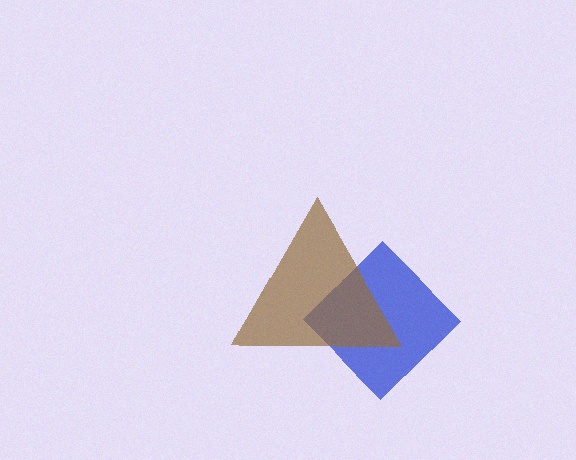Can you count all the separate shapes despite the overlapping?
Yes, there are 2 separate shapes.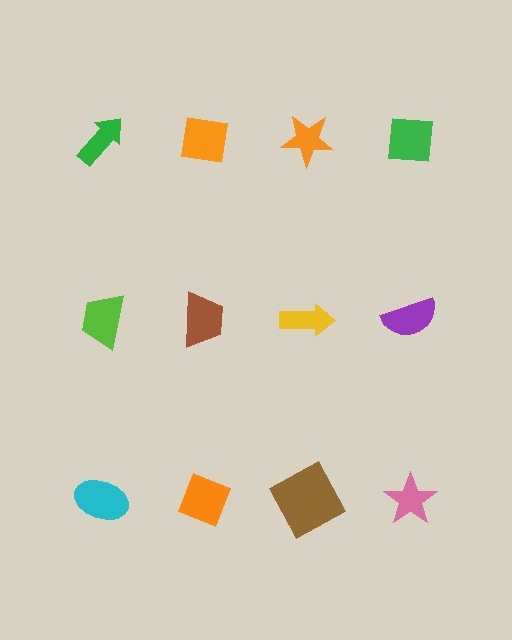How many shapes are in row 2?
4 shapes.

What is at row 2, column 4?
A purple semicircle.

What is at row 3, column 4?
A pink star.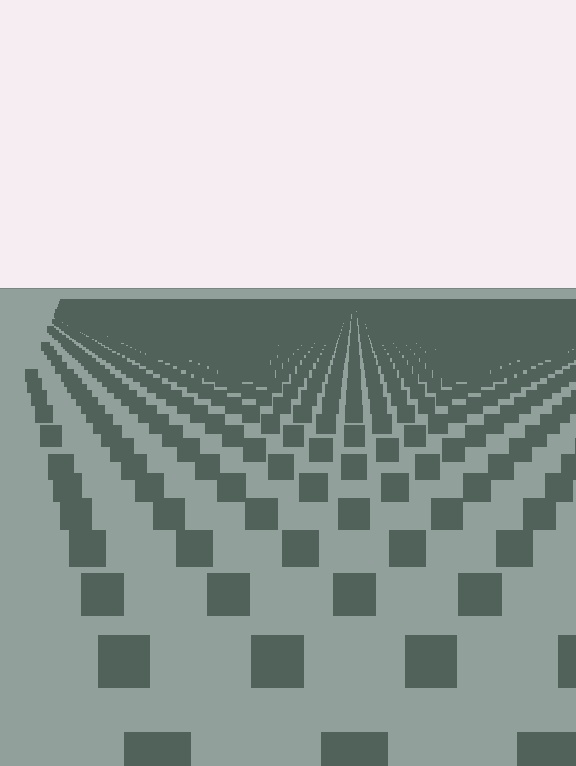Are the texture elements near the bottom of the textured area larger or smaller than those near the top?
Larger. Near the bottom, elements are closer to the viewer and appear at a bigger on-screen size.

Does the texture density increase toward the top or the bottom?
Density increases toward the top.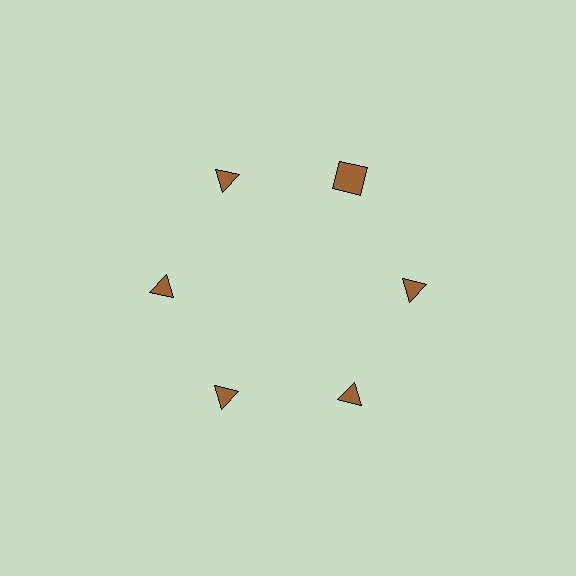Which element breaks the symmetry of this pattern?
The brown square at roughly the 1 o'clock position breaks the symmetry. All other shapes are brown triangles.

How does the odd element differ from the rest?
It has a different shape: square instead of triangle.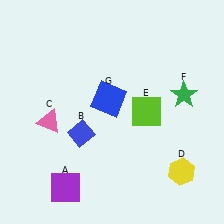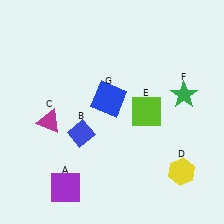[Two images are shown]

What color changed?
The triangle (C) changed from pink in Image 1 to magenta in Image 2.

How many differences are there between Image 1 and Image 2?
There is 1 difference between the two images.